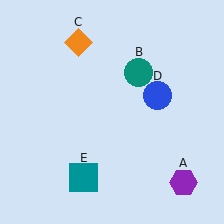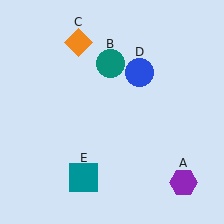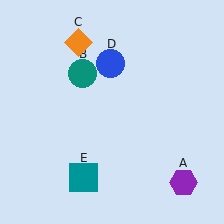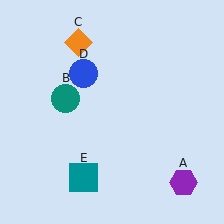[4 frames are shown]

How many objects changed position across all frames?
2 objects changed position: teal circle (object B), blue circle (object D).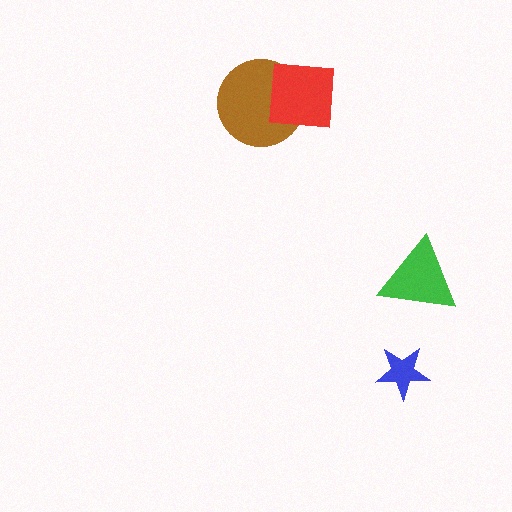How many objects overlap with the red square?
1 object overlaps with the red square.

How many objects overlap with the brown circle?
1 object overlaps with the brown circle.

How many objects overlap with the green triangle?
0 objects overlap with the green triangle.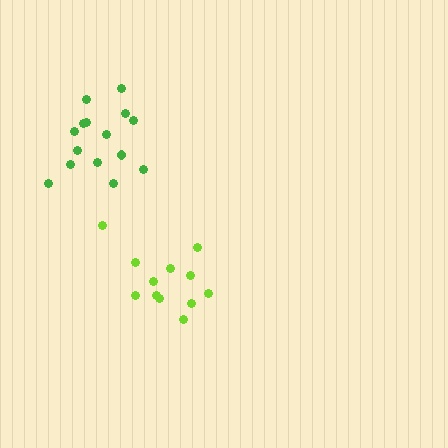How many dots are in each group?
Group 1: 13 dots, Group 2: 15 dots (28 total).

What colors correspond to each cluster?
The clusters are colored: lime, green.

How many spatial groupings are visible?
There are 2 spatial groupings.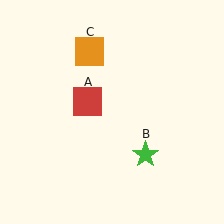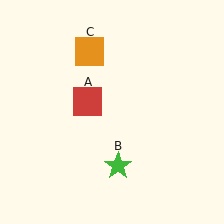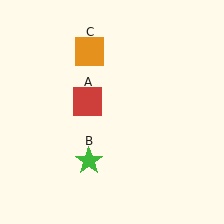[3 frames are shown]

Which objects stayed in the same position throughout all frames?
Red square (object A) and orange square (object C) remained stationary.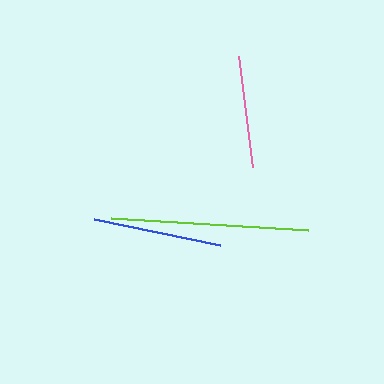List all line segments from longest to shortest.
From longest to shortest: lime, blue, pink.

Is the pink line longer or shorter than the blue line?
The blue line is longer than the pink line.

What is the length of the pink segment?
The pink segment is approximately 112 pixels long.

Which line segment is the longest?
The lime line is the longest at approximately 198 pixels.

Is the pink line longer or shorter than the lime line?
The lime line is longer than the pink line.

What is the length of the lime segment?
The lime segment is approximately 198 pixels long.